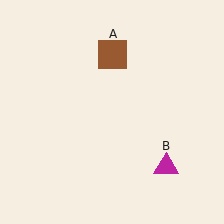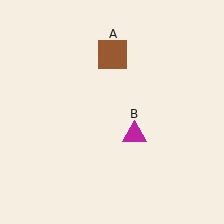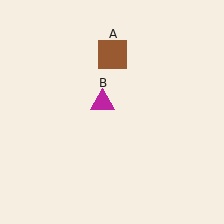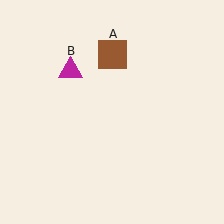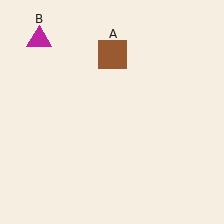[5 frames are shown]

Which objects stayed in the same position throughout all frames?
Brown square (object A) remained stationary.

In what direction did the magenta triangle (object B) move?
The magenta triangle (object B) moved up and to the left.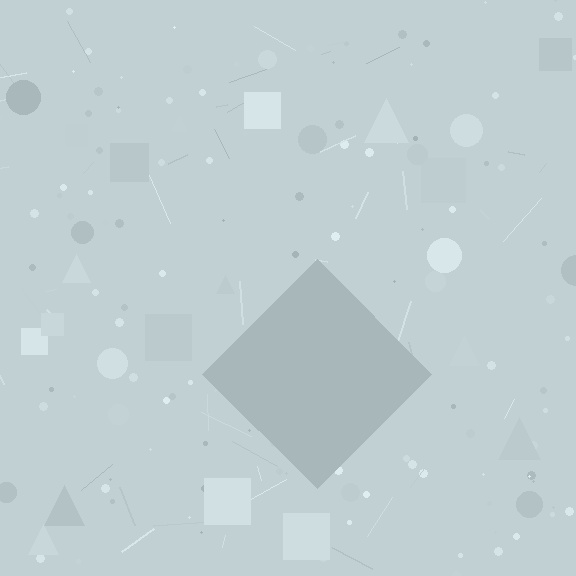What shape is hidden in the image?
A diamond is hidden in the image.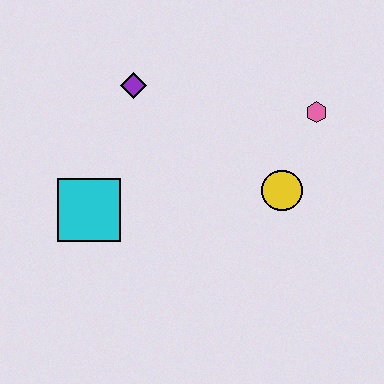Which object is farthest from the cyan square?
The pink hexagon is farthest from the cyan square.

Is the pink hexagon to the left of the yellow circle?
No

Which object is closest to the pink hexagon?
The yellow circle is closest to the pink hexagon.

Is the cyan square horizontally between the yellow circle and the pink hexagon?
No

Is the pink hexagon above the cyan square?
Yes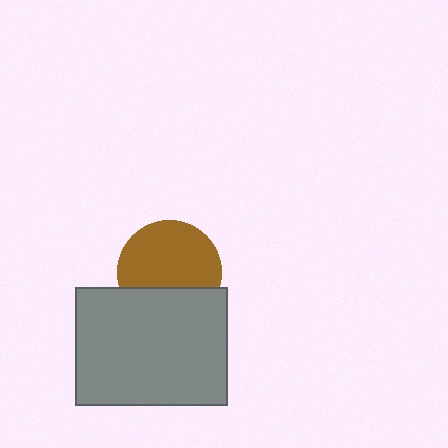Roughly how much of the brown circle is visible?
Most of it is visible (roughly 68%).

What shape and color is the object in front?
The object in front is a gray rectangle.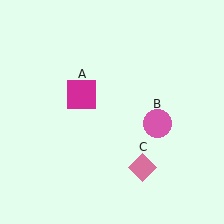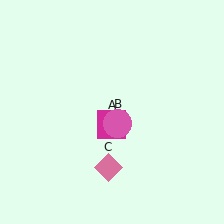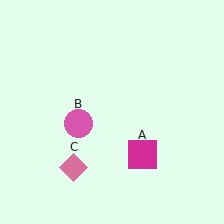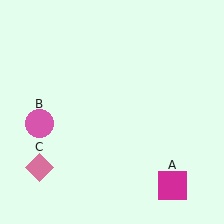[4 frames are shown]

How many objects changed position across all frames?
3 objects changed position: magenta square (object A), pink circle (object B), pink diamond (object C).